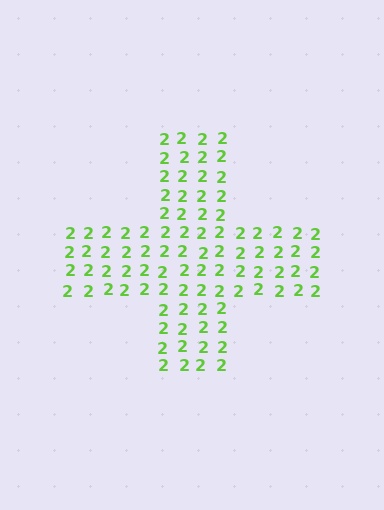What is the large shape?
The large shape is a cross.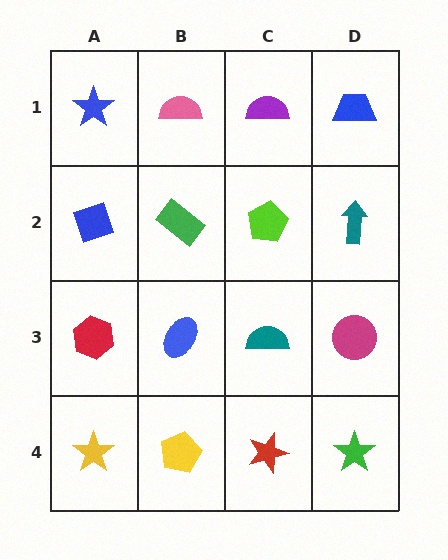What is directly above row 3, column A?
A blue diamond.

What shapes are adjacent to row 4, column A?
A red hexagon (row 3, column A), a yellow pentagon (row 4, column B).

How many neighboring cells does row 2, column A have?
3.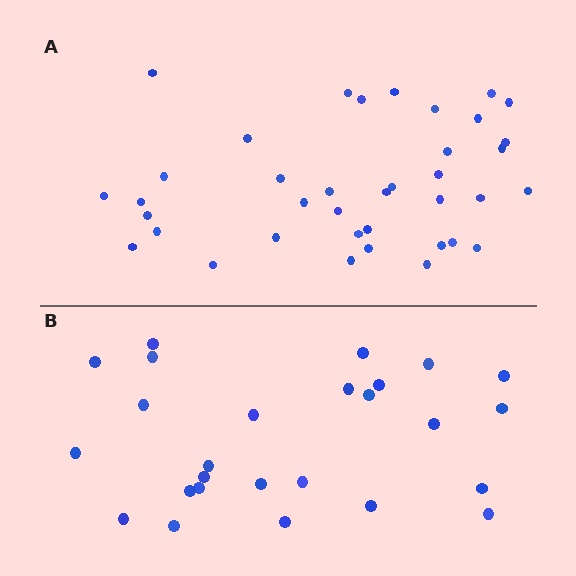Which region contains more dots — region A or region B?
Region A (the top region) has more dots.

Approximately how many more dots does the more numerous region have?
Region A has roughly 12 or so more dots than region B.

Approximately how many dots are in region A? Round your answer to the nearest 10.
About 40 dots. (The exact count is 38, which rounds to 40.)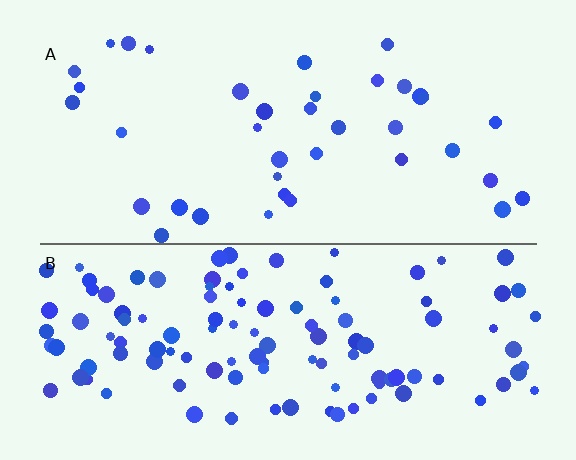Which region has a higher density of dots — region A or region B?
B (the bottom).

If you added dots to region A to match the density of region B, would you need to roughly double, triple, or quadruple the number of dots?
Approximately triple.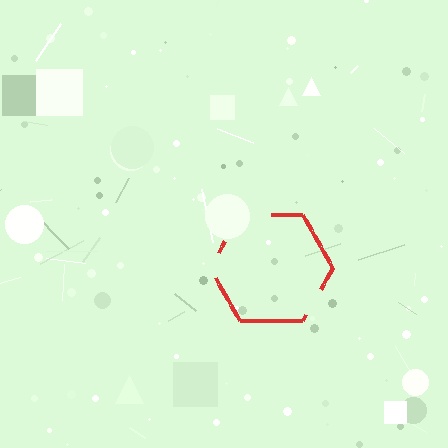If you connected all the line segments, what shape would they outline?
They would outline a hexagon.